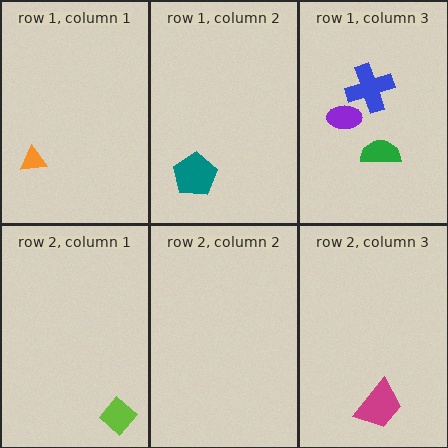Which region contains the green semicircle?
The row 1, column 3 region.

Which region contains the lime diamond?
The row 2, column 1 region.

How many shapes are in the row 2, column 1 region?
1.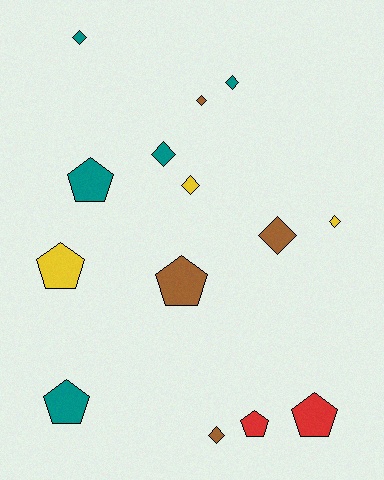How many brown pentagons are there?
There is 1 brown pentagon.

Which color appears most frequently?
Teal, with 5 objects.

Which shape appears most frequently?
Diamond, with 8 objects.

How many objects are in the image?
There are 14 objects.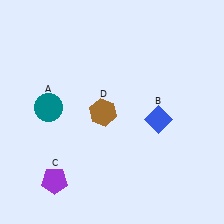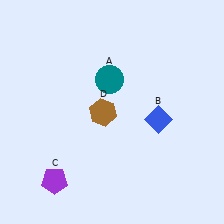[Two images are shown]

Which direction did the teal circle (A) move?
The teal circle (A) moved right.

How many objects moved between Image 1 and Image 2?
1 object moved between the two images.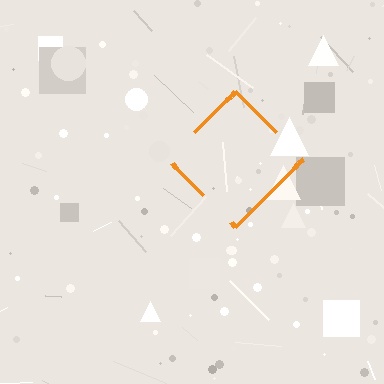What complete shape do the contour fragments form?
The contour fragments form a diamond.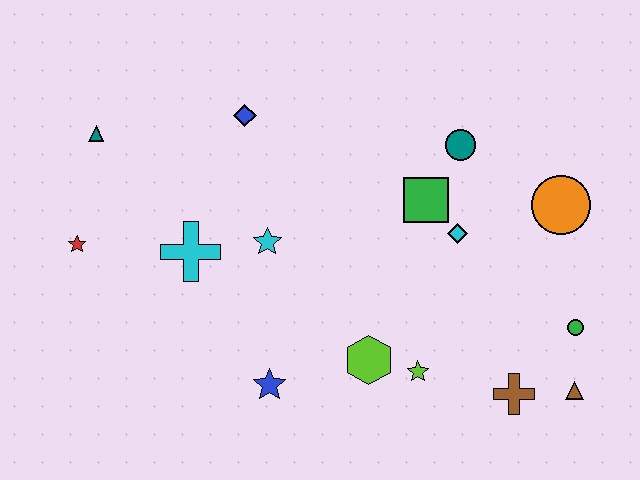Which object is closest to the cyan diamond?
The green square is closest to the cyan diamond.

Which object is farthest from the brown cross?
The teal triangle is farthest from the brown cross.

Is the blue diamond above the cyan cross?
Yes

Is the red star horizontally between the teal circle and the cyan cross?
No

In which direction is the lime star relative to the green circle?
The lime star is to the left of the green circle.